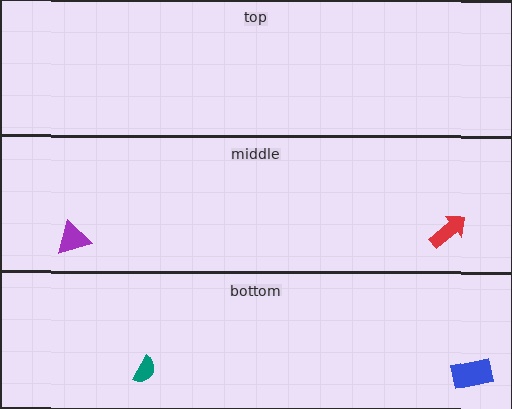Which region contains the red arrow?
The middle region.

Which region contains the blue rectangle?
The bottom region.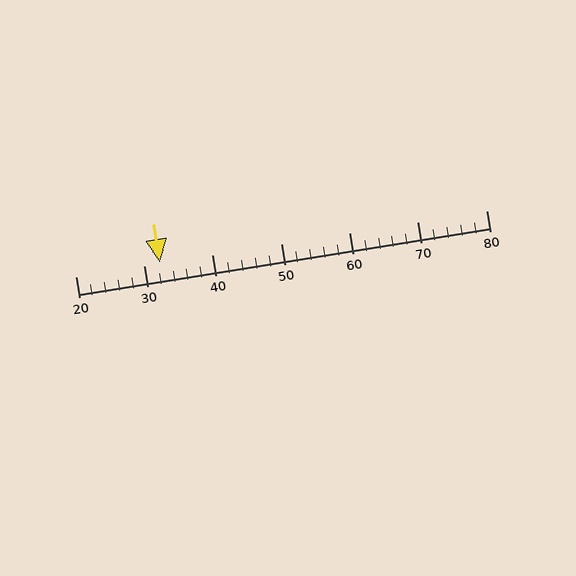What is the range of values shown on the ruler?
The ruler shows values from 20 to 80.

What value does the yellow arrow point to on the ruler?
The yellow arrow points to approximately 32.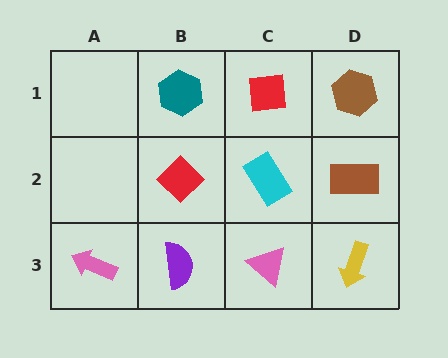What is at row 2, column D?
A brown rectangle.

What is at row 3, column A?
A pink arrow.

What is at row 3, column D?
A yellow arrow.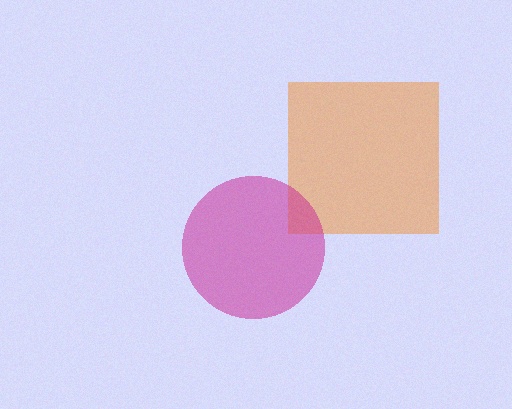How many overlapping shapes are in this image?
There are 2 overlapping shapes in the image.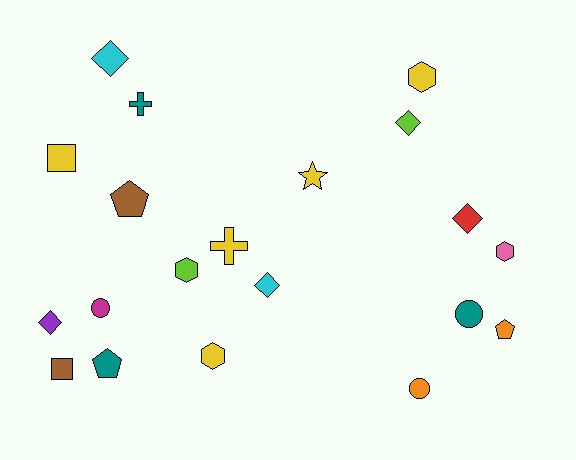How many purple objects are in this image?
There is 1 purple object.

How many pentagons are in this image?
There are 3 pentagons.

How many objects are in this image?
There are 20 objects.